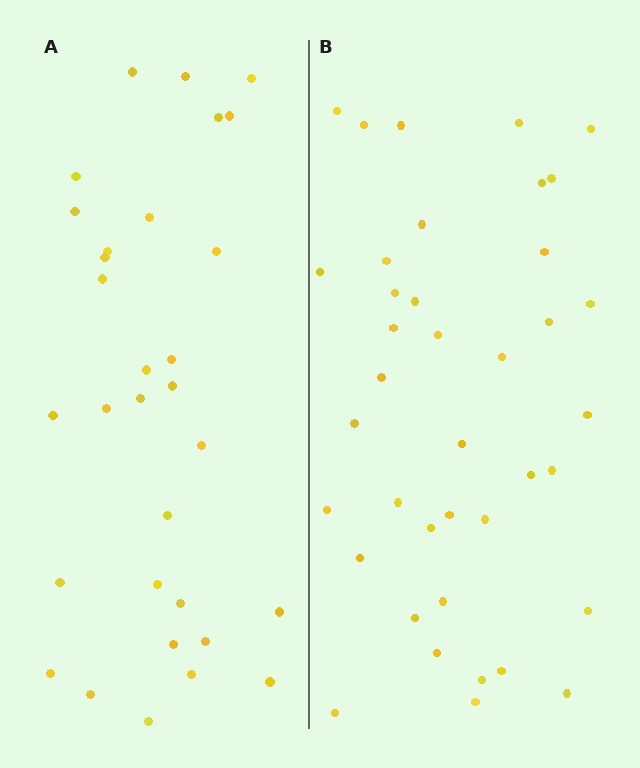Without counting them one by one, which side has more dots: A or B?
Region B (the right region) has more dots.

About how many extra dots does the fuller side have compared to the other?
Region B has roughly 8 or so more dots than region A.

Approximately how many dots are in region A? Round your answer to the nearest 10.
About 30 dots. (The exact count is 31, which rounds to 30.)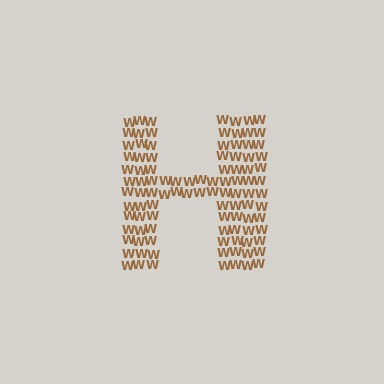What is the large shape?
The large shape is the letter H.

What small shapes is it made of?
It is made of small letter W's.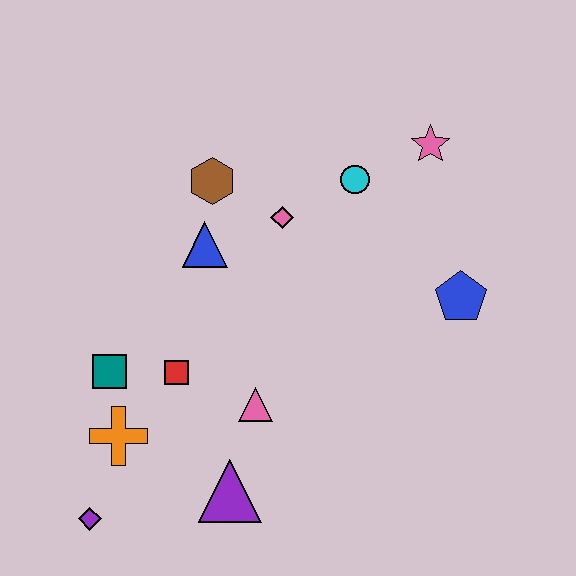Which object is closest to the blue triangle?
The brown hexagon is closest to the blue triangle.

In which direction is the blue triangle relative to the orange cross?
The blue triangle is above the orange cross.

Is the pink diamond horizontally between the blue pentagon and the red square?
Yes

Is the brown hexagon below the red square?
No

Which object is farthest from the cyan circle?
The purple diamond is farthest from the cyan circle.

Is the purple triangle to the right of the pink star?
No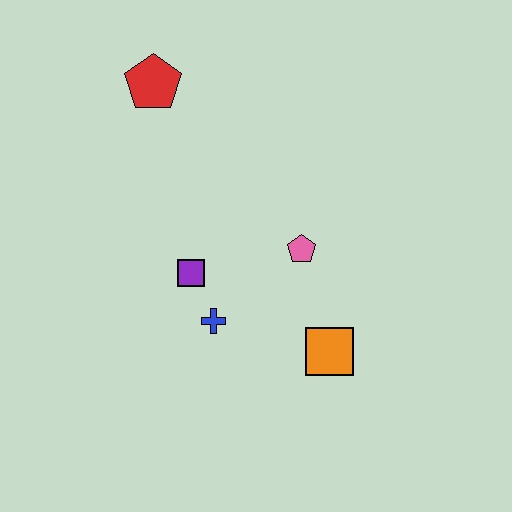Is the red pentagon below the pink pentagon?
No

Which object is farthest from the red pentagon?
The orange square is farthest from the red pentagon.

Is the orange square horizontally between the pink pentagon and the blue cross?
No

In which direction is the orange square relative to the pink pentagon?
The orange square is below the pink pentagon.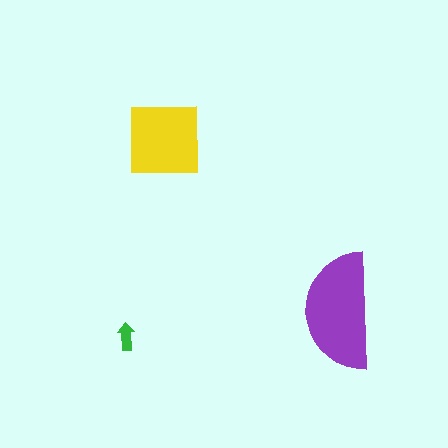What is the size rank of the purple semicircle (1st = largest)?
1st.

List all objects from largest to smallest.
The purple semicircle, the yellow square, the green arrow.